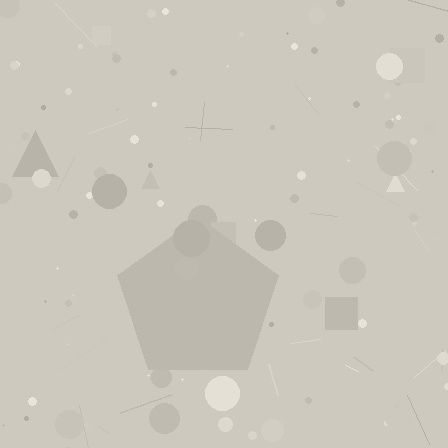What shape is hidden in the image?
A pentagon is hidden in the image.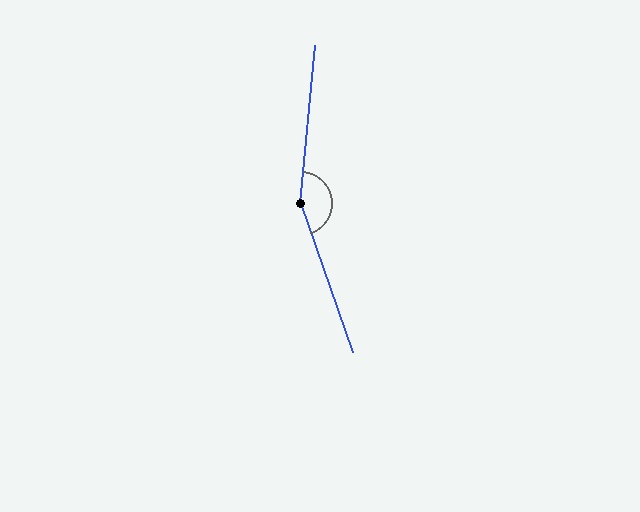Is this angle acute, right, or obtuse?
It is obtuse.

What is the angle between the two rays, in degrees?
Approximately 156 degrees.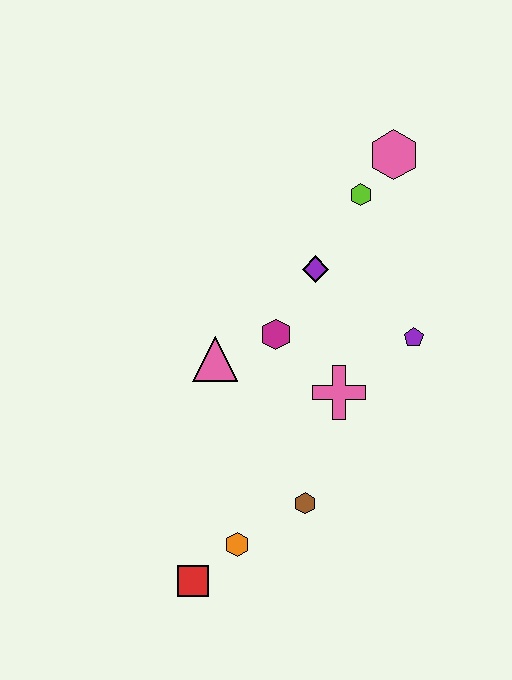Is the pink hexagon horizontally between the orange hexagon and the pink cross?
No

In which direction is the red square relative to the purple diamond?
The red square is below the purple diamond.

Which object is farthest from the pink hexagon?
The red square is farthest from the pink hexagon.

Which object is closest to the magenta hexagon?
The pink triangle is closest to the magenta hexagon.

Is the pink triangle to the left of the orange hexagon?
Yes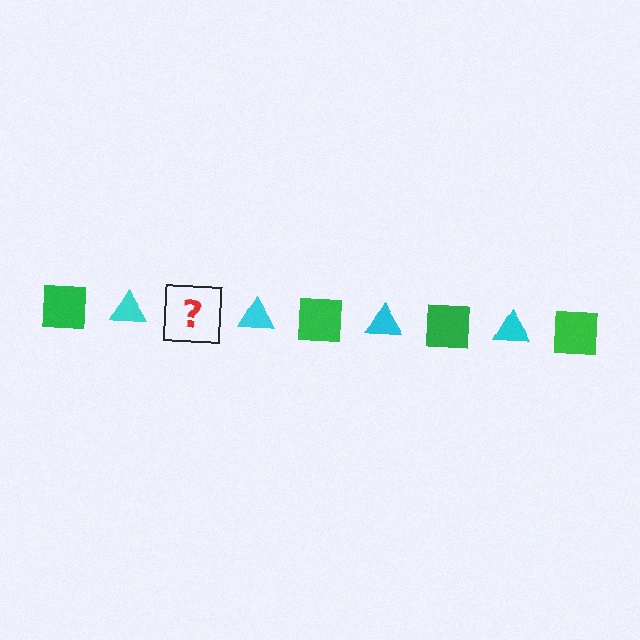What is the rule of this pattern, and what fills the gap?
The rule is that the pattern alternates between green square and cyan triangle. The gap should be filled with a green square.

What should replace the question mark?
The question mark should be replaced with a green square.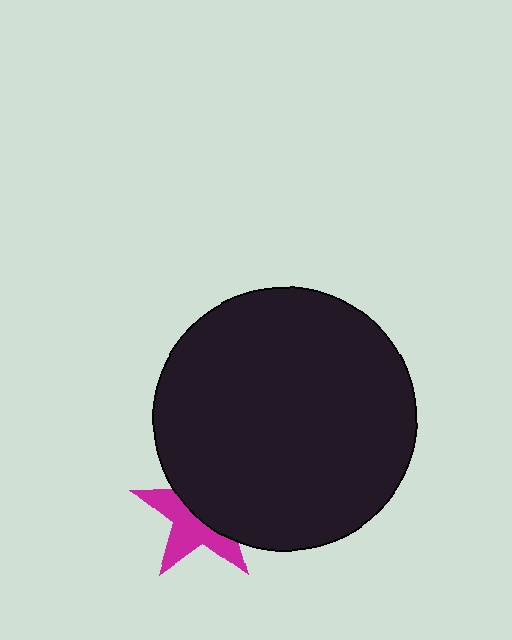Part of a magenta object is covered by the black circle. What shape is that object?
It is a star.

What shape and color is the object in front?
The object in front is a black circle.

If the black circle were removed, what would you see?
You would see the complete magenta star.